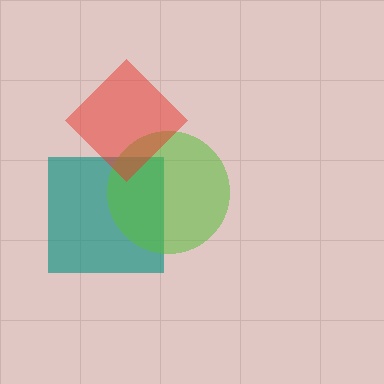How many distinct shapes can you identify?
There are 3 distinct shapes: a teal square, a lime circle, a red diamond.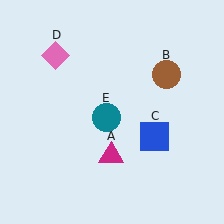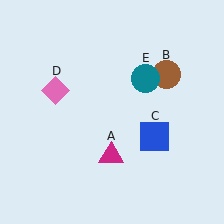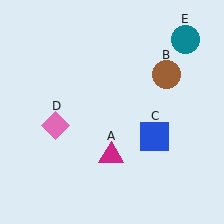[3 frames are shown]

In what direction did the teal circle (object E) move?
The teal circle (object E) moved up and to the right.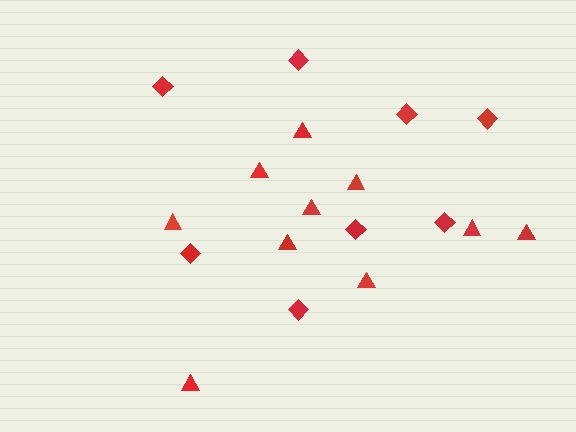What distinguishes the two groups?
There are 2 groups: one group of diamonds (8) and one group of triangles (10).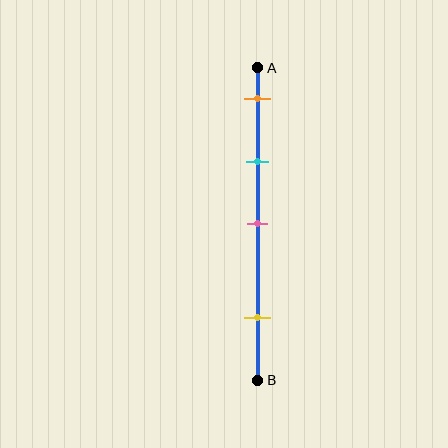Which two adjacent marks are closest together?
The orange and cyan marks are the closest adjacent pair.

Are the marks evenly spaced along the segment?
No, the marks are not evenly spaced.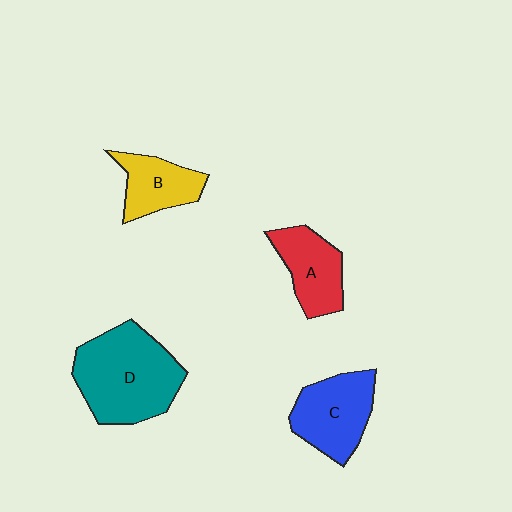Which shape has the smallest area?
Shape B (yellow).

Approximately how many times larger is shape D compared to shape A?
Approximately 1.8 times.